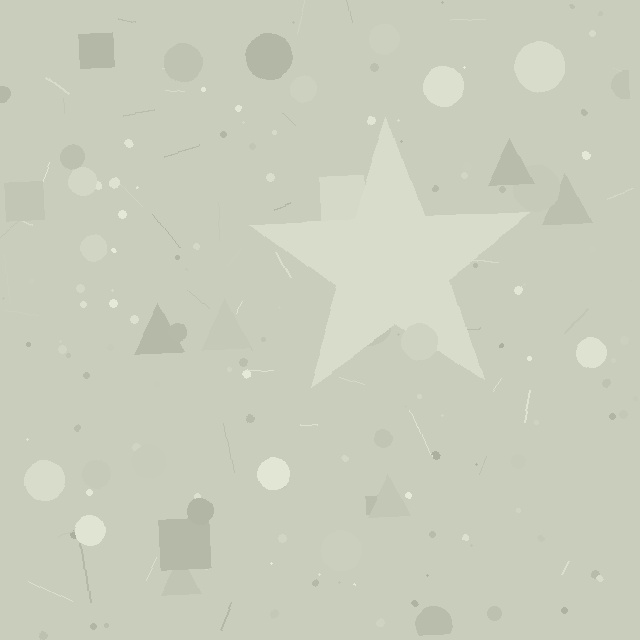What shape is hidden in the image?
A star is hidden in the image.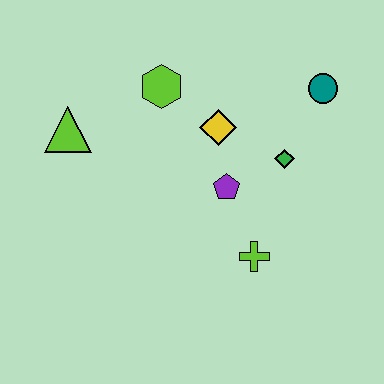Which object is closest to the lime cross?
The purple pentagon is closest to the lime cross.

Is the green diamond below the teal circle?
Yes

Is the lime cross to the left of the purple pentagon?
No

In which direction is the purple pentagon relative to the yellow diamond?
The purple pentagon is below the yellow diamond.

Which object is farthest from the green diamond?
The lime triangle is farthest from the green diamond.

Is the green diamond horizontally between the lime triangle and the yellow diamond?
No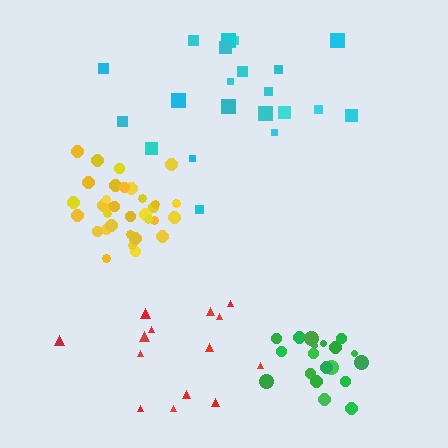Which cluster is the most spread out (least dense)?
Cyan.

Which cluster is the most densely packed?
Yellow.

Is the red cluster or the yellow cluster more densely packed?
Yellow.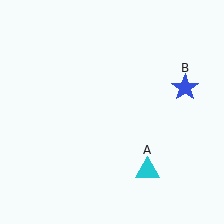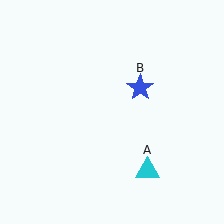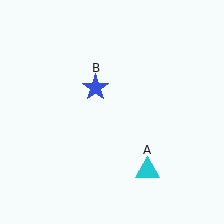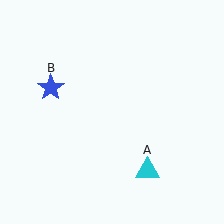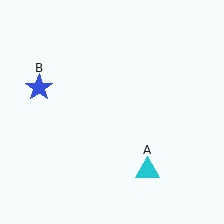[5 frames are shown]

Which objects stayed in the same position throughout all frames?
Cyan triangle (object A) remained stationary.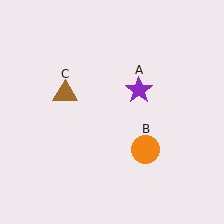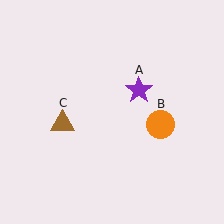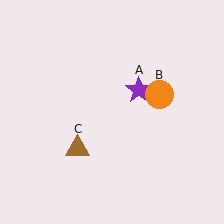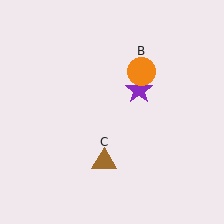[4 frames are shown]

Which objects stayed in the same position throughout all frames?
Purple star (object A) remained stationary.